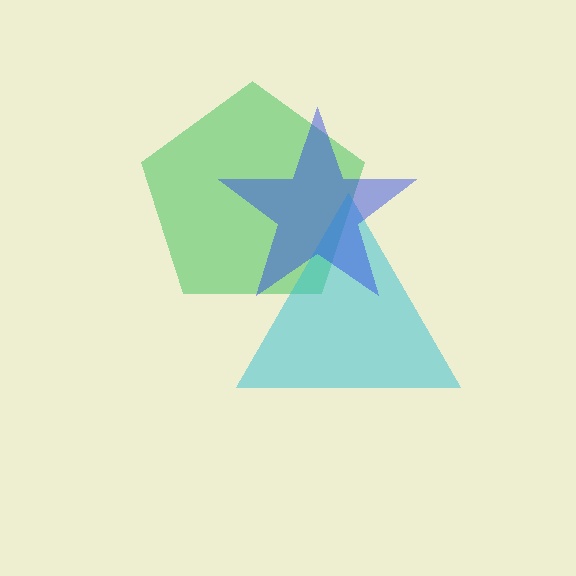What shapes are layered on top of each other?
The layered shapes are: a green pentagon, a cyan triangle, a blue star.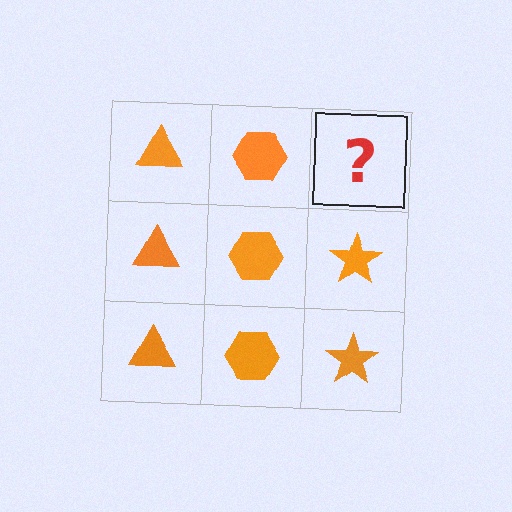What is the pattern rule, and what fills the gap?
The rule is that each column has a consistent shape. The gap should be filled with an orange star.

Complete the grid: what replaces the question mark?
The question mark should be replaced with an orange star.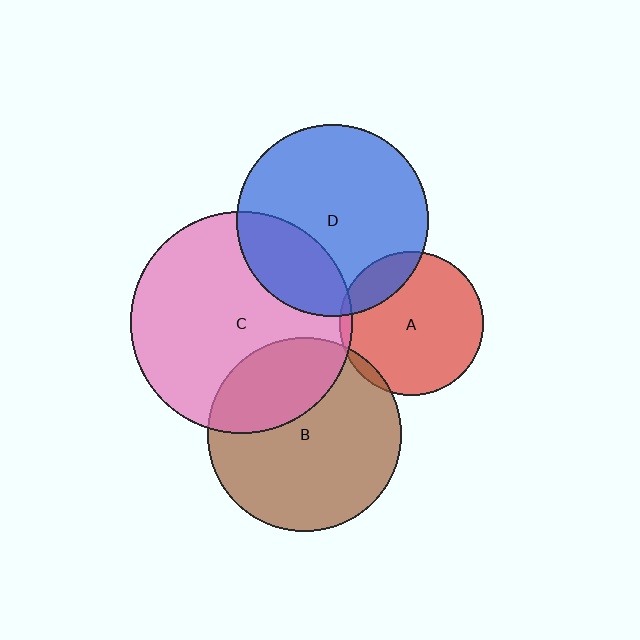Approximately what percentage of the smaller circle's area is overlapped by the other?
Approximately 5%.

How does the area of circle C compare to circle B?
Approximately 1.3 times.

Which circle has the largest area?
Circle C (pink).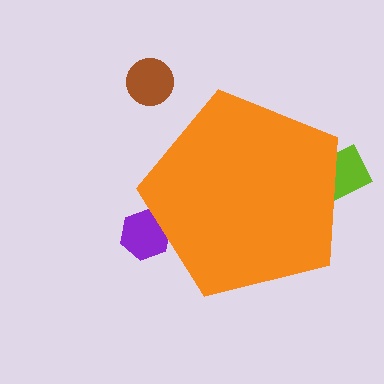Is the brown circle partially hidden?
No, the brown circle is fully visible.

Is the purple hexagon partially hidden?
Yes, the purple hexagon is partially hidden behind the orange pentagon.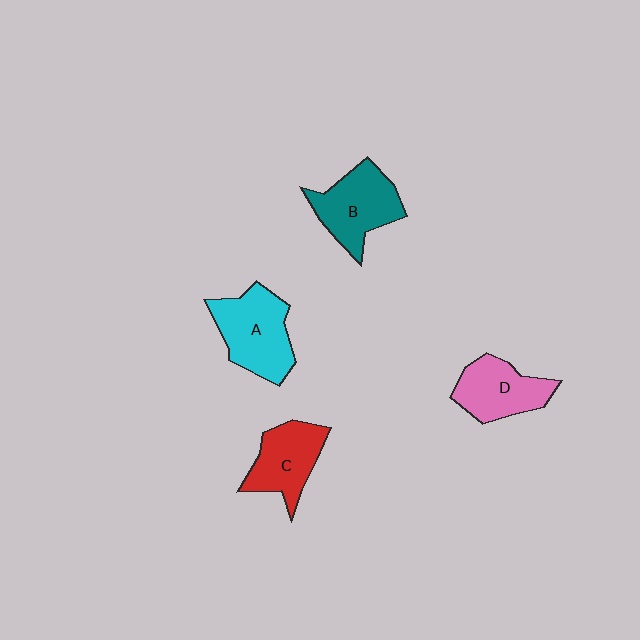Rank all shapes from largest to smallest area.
From largest to smallest: A (cyan), B (teal), D (pink), C (red).